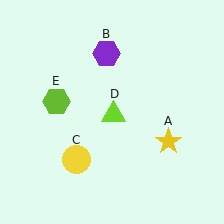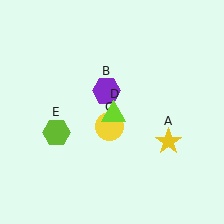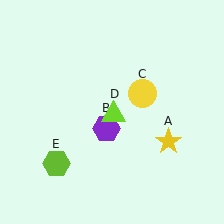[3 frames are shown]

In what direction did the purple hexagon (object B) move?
The purple hexagon (object B) moved down.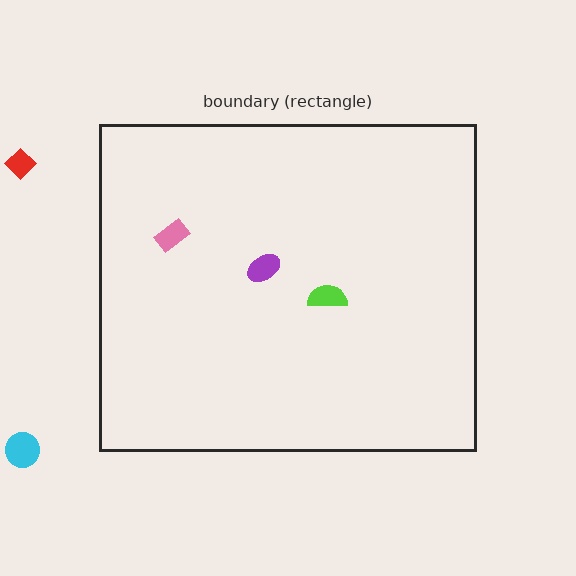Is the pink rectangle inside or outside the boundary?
Inside.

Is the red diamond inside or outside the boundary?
Outside.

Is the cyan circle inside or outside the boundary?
Outside.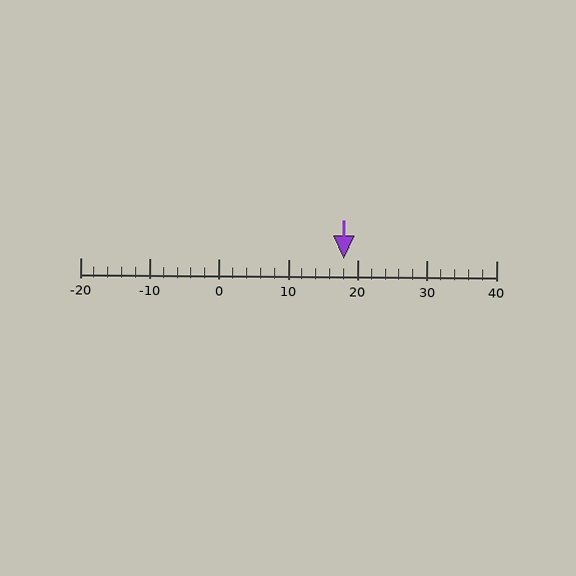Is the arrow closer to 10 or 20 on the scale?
The arrow is closer to 20.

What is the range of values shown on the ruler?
The ruler shows values from -20 to 40.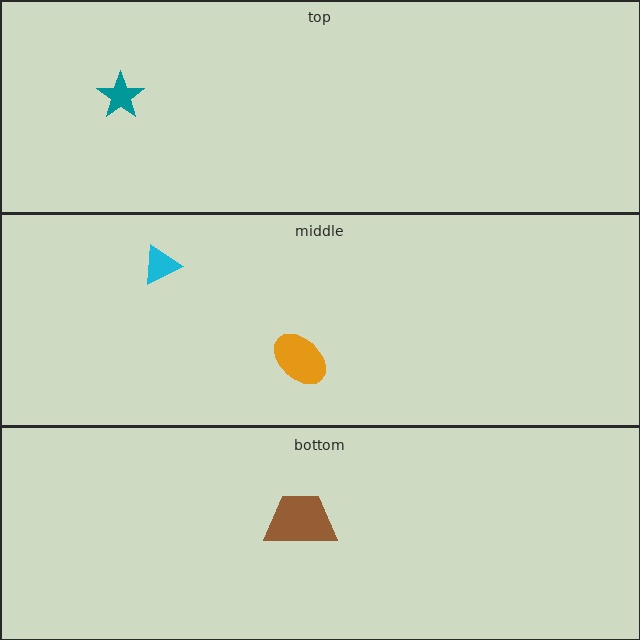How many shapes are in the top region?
1.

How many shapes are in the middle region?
2.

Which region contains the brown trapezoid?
The bottom region.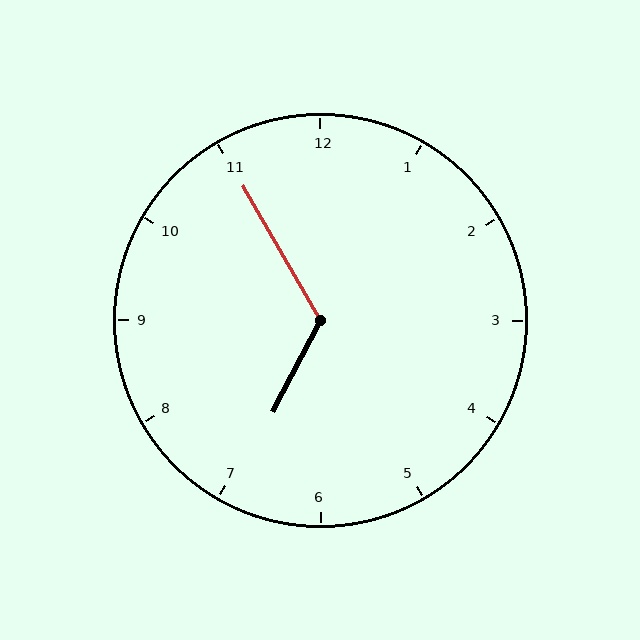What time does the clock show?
6:55.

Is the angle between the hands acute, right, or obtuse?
It is obtuse.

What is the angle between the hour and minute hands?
Approximately 122 degrees.